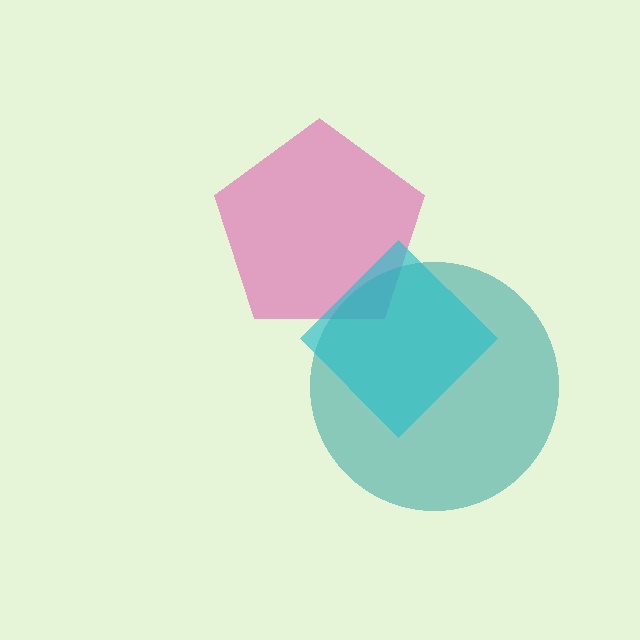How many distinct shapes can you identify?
There are 3 distinct shapes: a pink pentagon, a teal circle, a cyan diamond.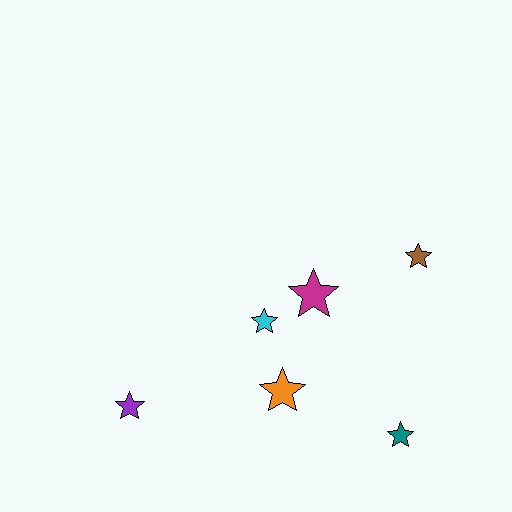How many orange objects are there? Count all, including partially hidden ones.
There is 1 orange object.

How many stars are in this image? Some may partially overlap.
There are 6 stars.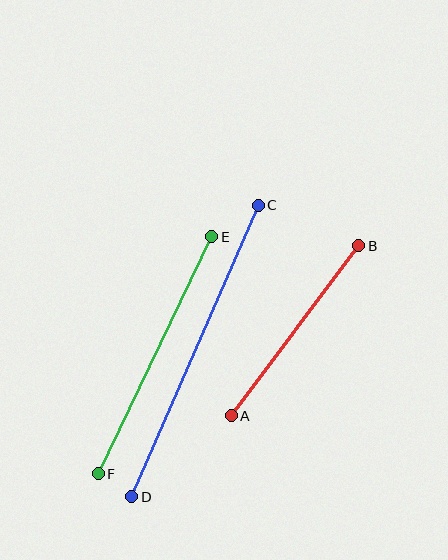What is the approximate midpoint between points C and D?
The midpoint is at approximately (195, 351) pixels.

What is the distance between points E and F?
The distance is approximately 263 pixels.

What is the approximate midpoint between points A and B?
The midpoint is at approximately (295, 331) pixels.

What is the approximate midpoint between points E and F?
The midpoint is at approximately (155, 355) pixels.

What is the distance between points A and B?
The distance is approximately 213 pixels.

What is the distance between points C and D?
The distance is approximately 318 pixels.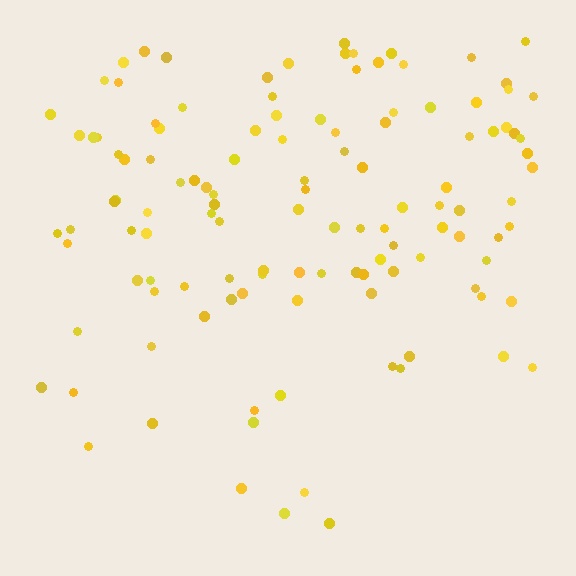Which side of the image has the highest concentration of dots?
The top.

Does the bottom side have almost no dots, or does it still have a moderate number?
Still a moderate number, just noticeably fewer than the top.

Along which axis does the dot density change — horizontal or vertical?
Vertical.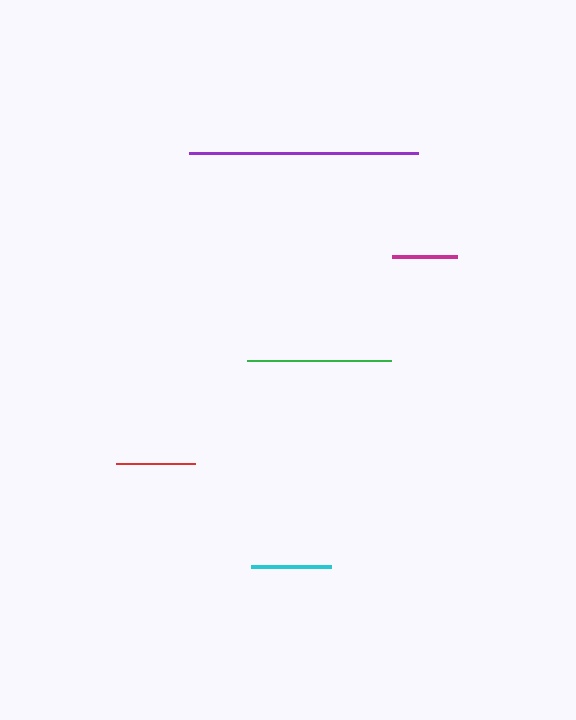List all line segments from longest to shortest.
From longest to shortest: purple, green, cyan, red, magenta.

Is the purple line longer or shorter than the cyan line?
The purple line is longer than the cyan line.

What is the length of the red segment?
The red segment is approximately 78 pixels long.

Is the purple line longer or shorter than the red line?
The purple line is longer than the red line.